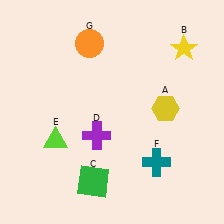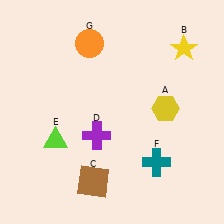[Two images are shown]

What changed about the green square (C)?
In Image 1, C is green. In Image 2, it changed to brown.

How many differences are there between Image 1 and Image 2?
There is 1 difference between the two images.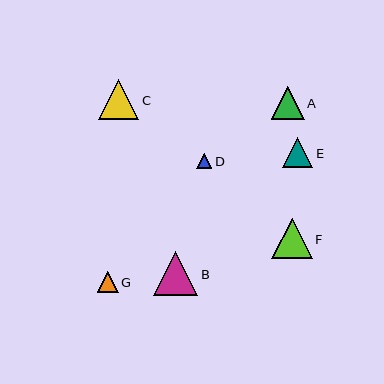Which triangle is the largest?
Triangle B is the largest with a size of approximately 44 pixels.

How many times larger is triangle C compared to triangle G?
Triangle C is approximately 1.9 times the size of triangle G.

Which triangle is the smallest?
Triangle D is the smallest with a size of approximately 15 pixels.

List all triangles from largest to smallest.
From largest to smallest: B, F, C, A, E, G, D.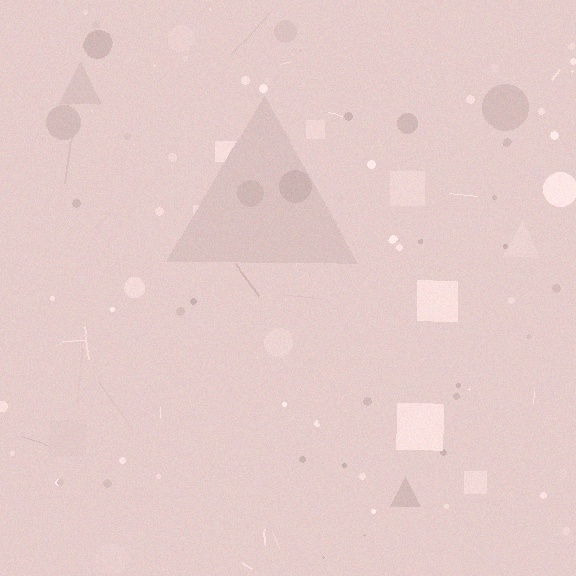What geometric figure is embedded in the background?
A triangle is embedded in the background.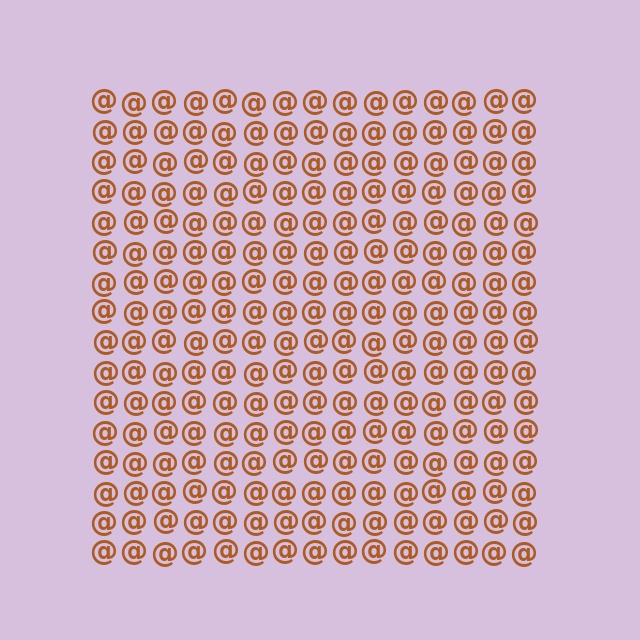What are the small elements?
The small elements are at signs.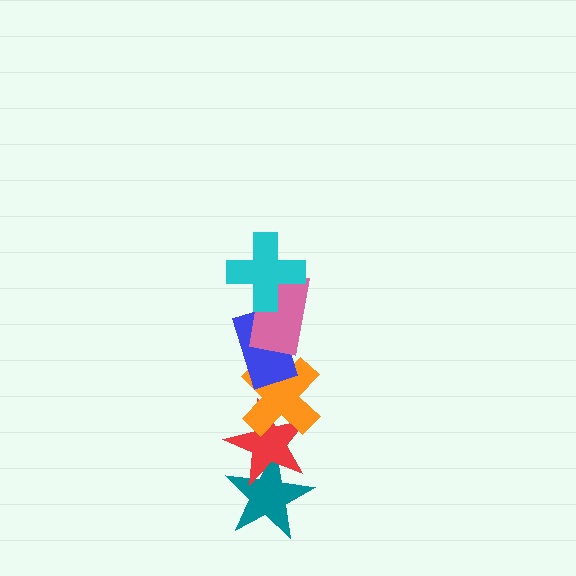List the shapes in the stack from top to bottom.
From top to bottom: the cyan cross, the pink rectangle, the blue rectangle, the orange cross, the red star, the teal star.